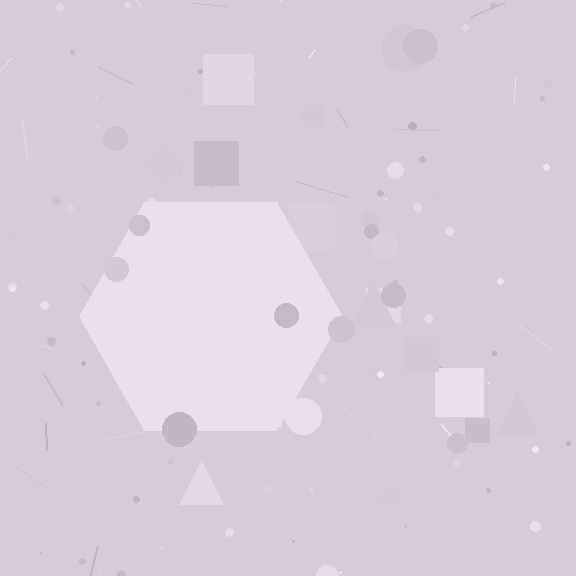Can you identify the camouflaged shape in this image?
The camouflaged shape is a hexagon.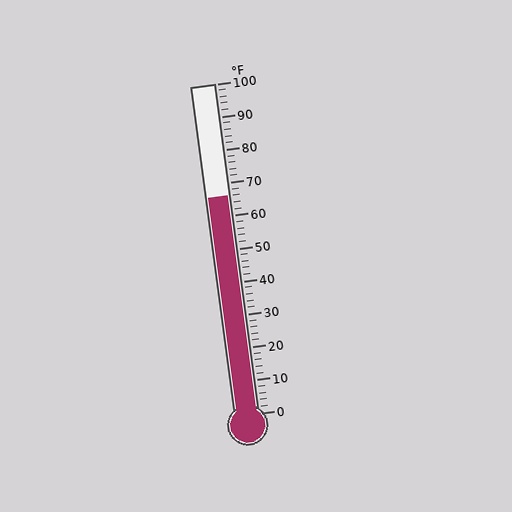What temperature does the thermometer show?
The thermometer shows approximately 66°F.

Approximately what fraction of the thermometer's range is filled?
The thermometer is filled to approximately 65% of its range.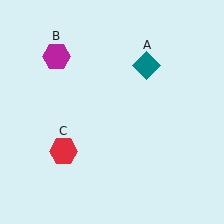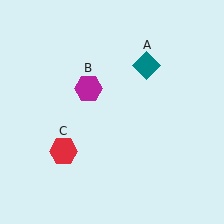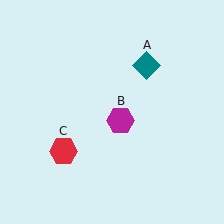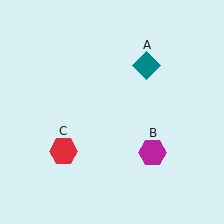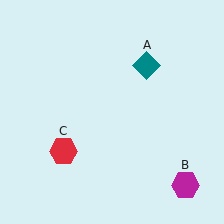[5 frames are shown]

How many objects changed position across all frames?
1 object changed position: magenta hexagon (object B).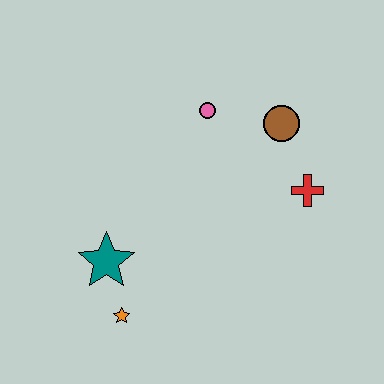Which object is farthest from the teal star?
The brown circle is farthest from the teal star.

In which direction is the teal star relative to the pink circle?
The teal star is below the pink circle.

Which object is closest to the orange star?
The teal star is closest to the orange star.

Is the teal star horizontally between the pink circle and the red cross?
No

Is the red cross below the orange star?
No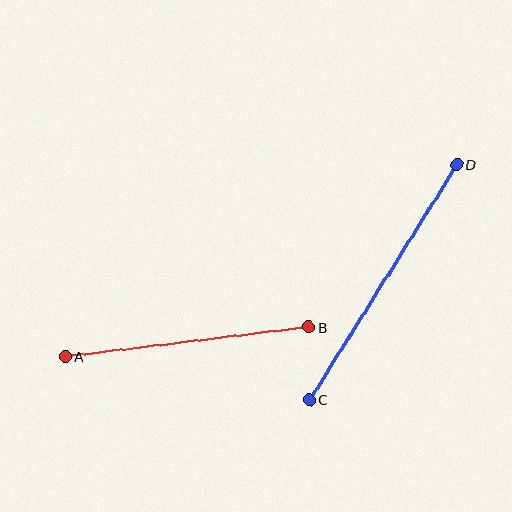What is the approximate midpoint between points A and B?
The midpoint is at approximately (187, 342) pixels.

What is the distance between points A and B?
The distance is approximately 245 pixels.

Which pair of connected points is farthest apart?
Points C and D are farthest apart.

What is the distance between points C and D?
The distance is approximately 278 pixels.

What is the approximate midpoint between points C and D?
The midpoint is at approximately (383, 282) pixels.